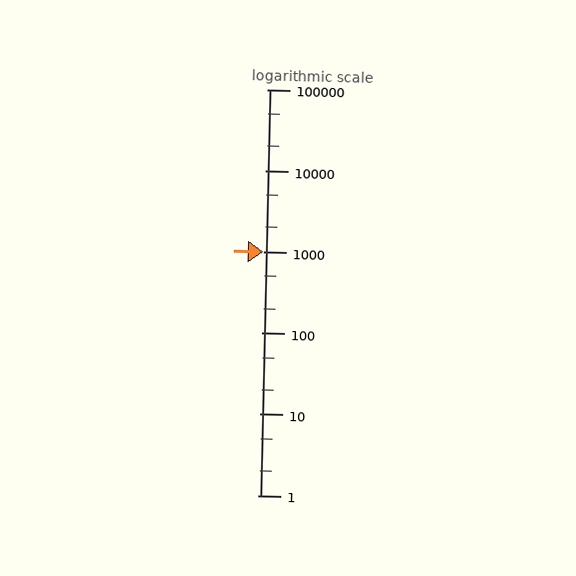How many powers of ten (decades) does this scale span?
The scale spans 5 decades, from 1 to 100000.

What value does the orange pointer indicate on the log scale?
The pointer indicates approximately 1000.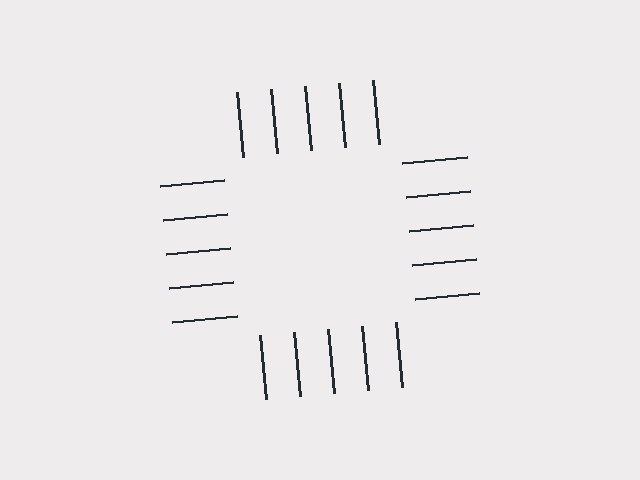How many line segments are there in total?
20 — 5 along each of the 4 edges.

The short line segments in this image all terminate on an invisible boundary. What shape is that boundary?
An illusory square — the line segments terminate on its edges but no continuous stroke is drawn.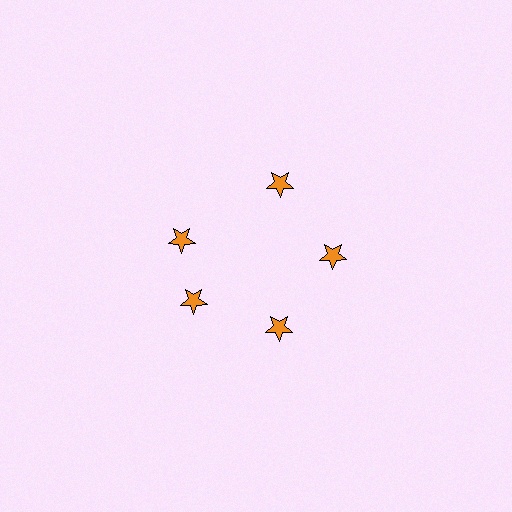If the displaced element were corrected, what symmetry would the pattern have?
It would have 5-fold rotational symmetry — the pattern would map onto itself every 72 degrees.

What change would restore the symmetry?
The symmetry would be restored by rotating it back into even spacing with its neighbors so that all 5 stars sit at equal angles and equal distance from the center.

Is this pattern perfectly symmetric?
No. The 5 orange stars are arranged in a ring, but one element near the 10 o'clock position is rotated out of alignment along the ring, breaking the 5-fold rotational symmetry.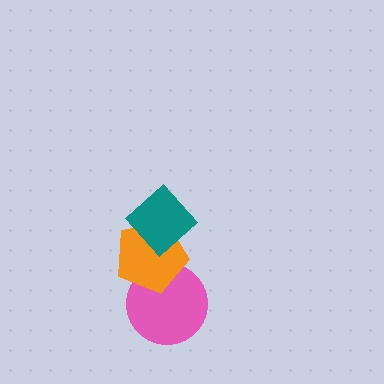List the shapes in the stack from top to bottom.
From top to bottom: the teal diamond, the orange pentagon, the pink circle.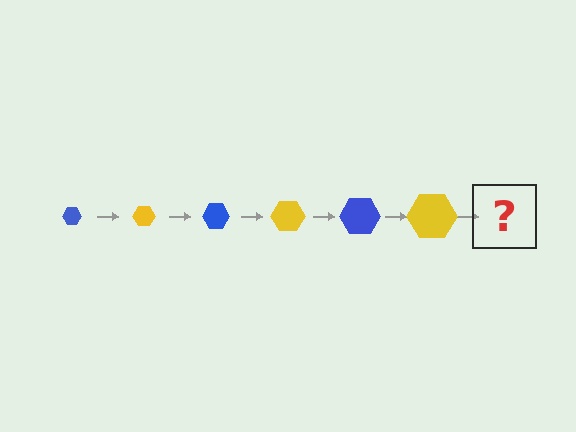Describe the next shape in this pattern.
It should be a blue hexagon, larger than the previous one.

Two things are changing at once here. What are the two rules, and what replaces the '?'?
The two rules are that the hexagon grows larger each step and the color cycles through blue and yellow. The '?' should be a blue hexagon, larger than the previous one.